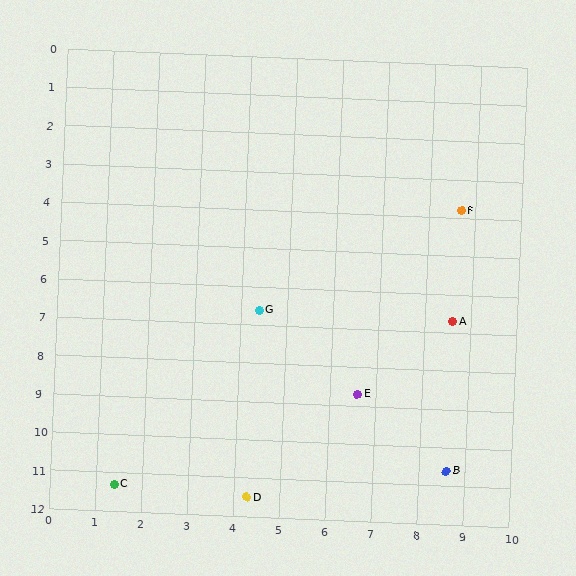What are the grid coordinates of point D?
Point D is at approximately (4.3, 11.5).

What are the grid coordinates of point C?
Point C is at approximately (1.4, 11.3).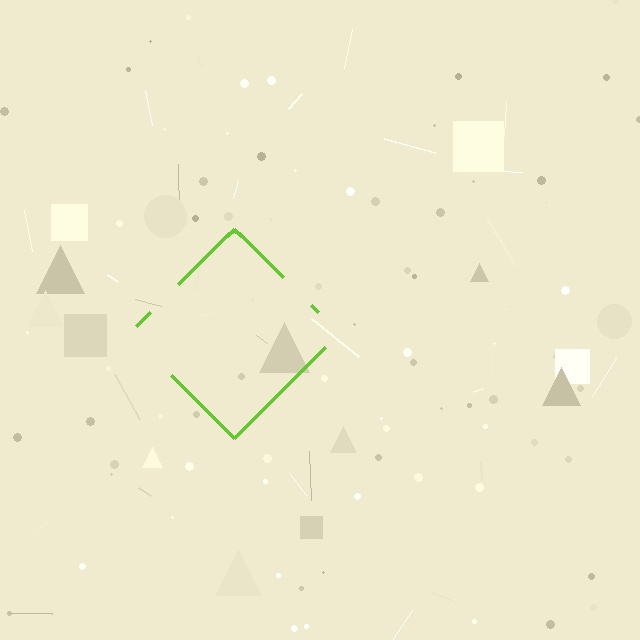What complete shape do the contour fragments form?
The contour fragments form a diamond.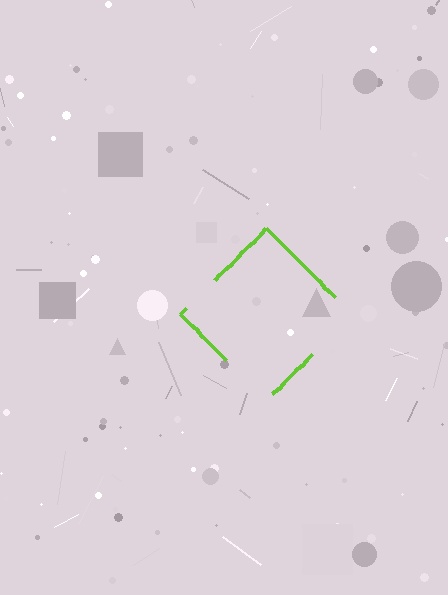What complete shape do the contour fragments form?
The contour fragments form a diamond.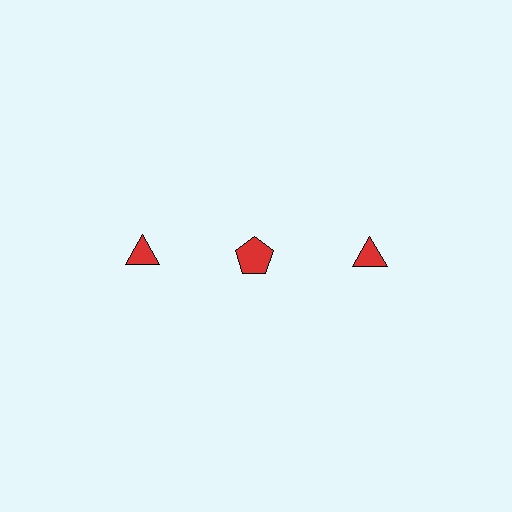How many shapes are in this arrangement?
There are 3 shapes arranged in a grid pattern.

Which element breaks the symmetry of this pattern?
The red pentagon in the top row, second from left column breaks the symmetry. All other shapes are red triangles.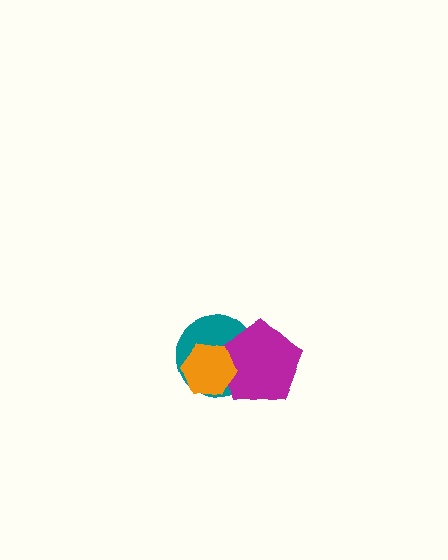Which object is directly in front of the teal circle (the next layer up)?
The magenta pentagon is directly in front of the teal circle.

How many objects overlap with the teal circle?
2 objects overlap with the teal circle.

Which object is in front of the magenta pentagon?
The orange hexagon is in front of the magenta pentagon.